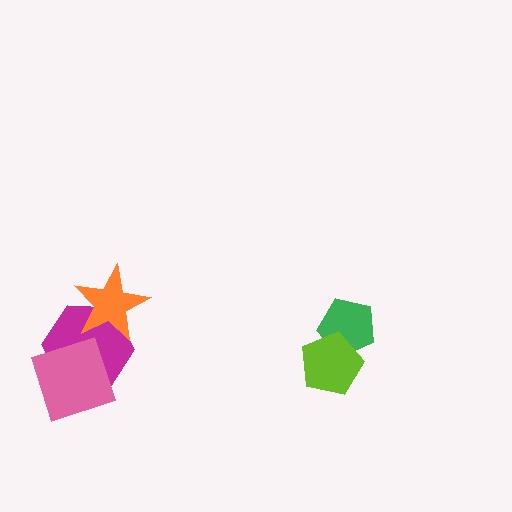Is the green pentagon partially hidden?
Yes, it is partially covered by another shape.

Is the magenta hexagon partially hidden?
Yes, it is partially covered by another shape.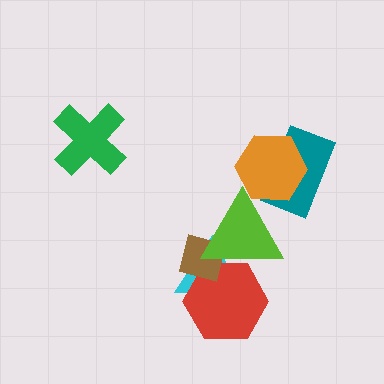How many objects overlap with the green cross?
0 objects overlap with the green cross.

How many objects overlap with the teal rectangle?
1 object overlaps with the teal rectangle.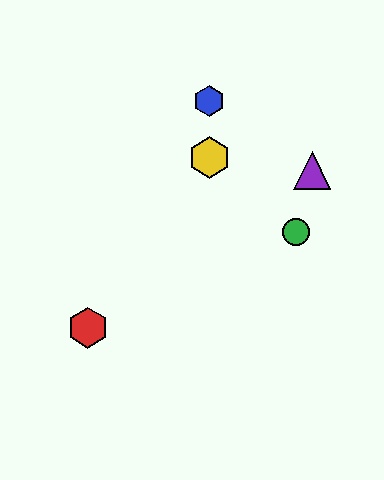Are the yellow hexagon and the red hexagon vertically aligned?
No, the yellow hexagon is at x≈209 and the red hexagon is at x≈88.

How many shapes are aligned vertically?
2 shapes (the blue hexagon, the yellow hexagon) are aligned vertically.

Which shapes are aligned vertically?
The blue hexagon, the yellow hexagon are aligned vertically.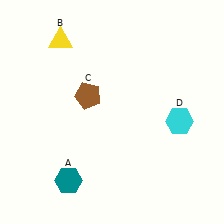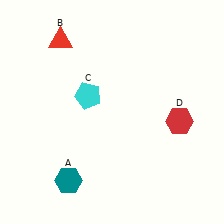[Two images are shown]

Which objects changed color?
B changed from yellow to red. C changed from brown to cyan. D changed from cyan to red.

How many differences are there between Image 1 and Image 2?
There are 3 differences between the two images.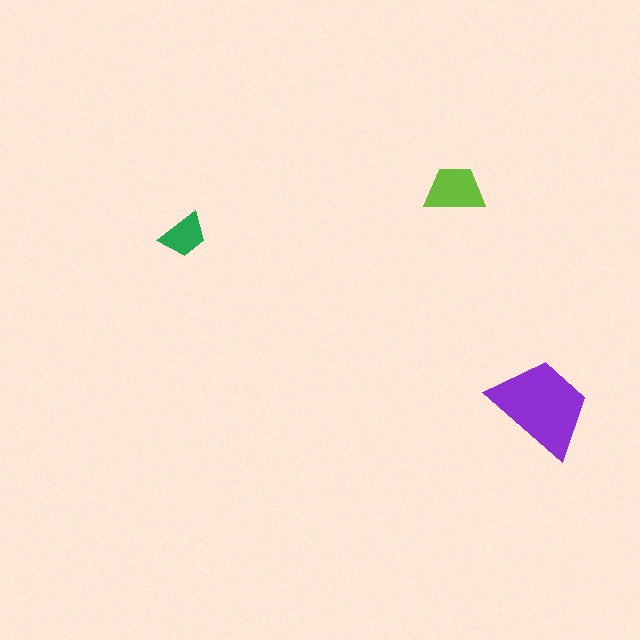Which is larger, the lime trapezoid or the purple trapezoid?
The purple one.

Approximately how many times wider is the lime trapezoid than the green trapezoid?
About 1.5 times wider.